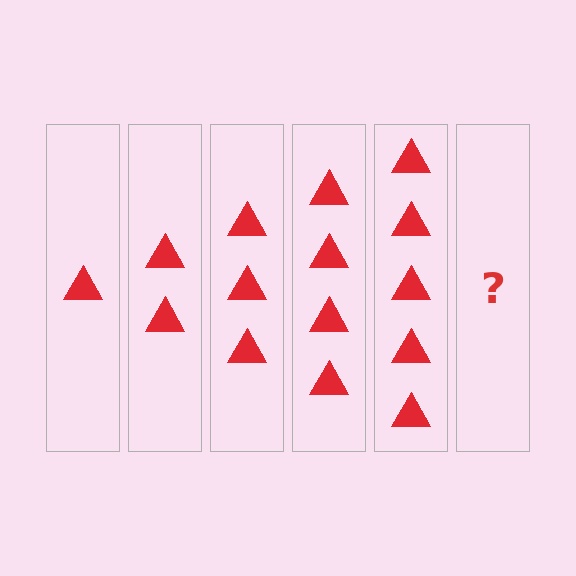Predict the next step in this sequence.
The next step is 6 triangles.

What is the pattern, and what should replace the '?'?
The pattern is that each step adds one more triangle. The '?' should be 6 triangles.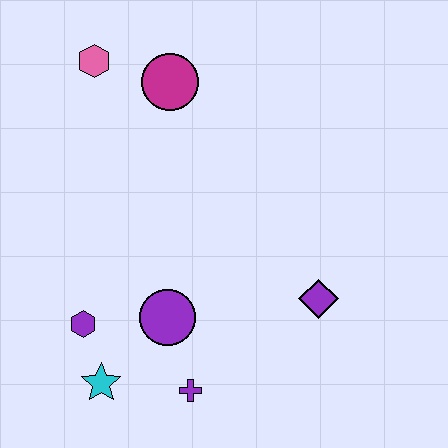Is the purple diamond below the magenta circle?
Yes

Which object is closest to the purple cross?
The purple circle is closest to the purple cross.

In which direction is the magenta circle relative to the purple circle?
The magenta circle is above the purple circle.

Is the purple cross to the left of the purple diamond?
Yes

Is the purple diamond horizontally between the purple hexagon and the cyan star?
No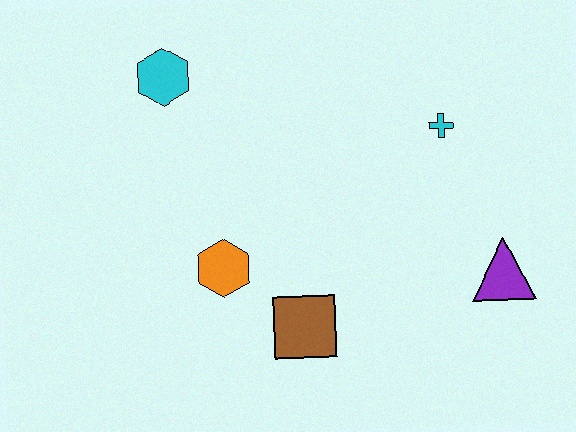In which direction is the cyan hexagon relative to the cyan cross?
The cyan hexagon is to the left of the cyan cross.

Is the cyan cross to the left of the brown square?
No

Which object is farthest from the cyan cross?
The cyan hexagon is farthest from the cyan cross.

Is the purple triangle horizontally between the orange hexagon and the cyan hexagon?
No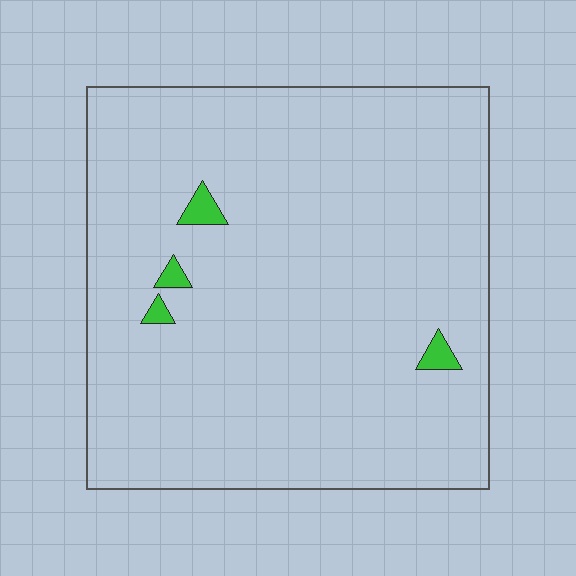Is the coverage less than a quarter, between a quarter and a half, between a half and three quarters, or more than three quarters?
Less than a quarter.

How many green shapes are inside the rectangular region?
4.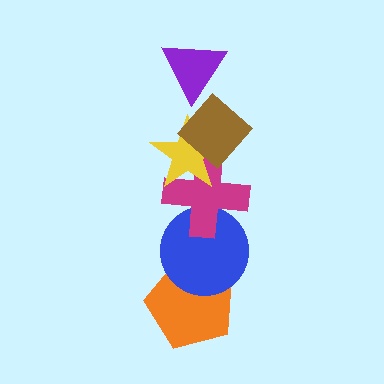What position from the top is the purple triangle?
The purple triangle is 1st from the top.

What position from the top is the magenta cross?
The magenta cross is 4th from the top.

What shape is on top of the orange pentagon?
The blue circle is on top of the orange pentagon.